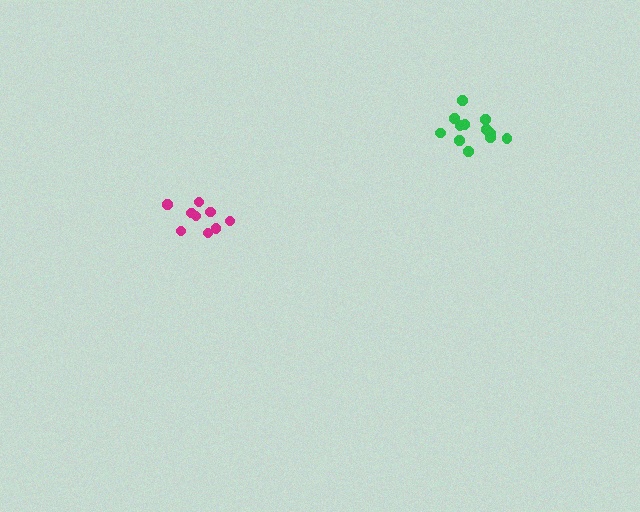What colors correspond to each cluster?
The clusters are colored: magenta, green.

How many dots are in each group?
Group 1: 9 dots, Group 2: 12 dots (21 total).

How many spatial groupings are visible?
There are 2 spatial groupings.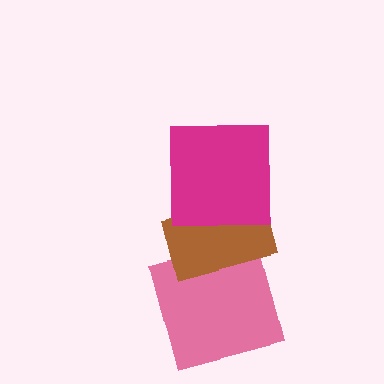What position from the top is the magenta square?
The magenta square is 1st from the top.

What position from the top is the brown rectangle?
The brown rectangle is 2nd from the top.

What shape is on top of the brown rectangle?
The magenta square is on top of the brown rectangle.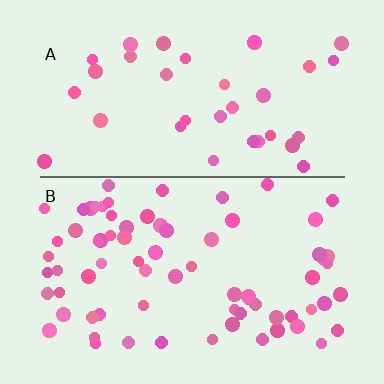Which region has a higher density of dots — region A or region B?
B (the bottom).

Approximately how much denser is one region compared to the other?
Approximately 2.1× — region B over region A.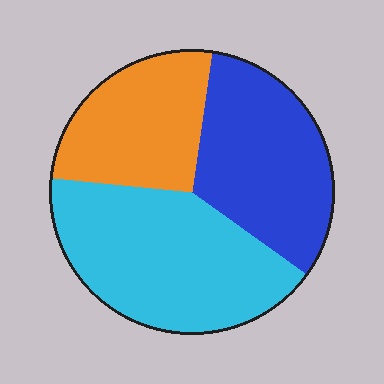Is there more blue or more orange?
Blue.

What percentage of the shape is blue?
Blue takes up about one third (1/3) of the shape.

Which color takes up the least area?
Orange, at roughly 25%.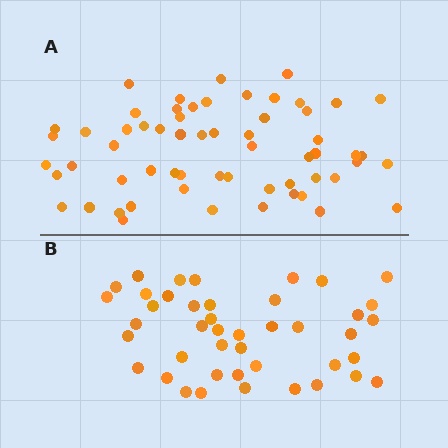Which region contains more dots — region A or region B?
Region A (the top region) has more dots.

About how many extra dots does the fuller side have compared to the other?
Region A has approximately 15 more dots than region B.